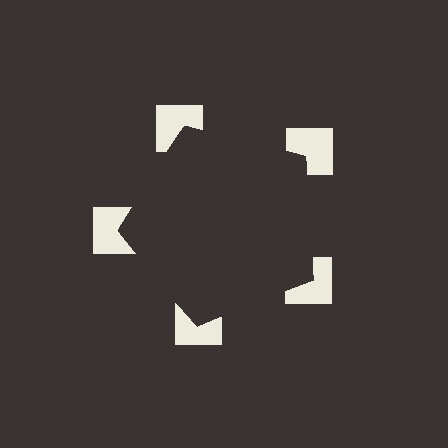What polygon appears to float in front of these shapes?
An illusory pentagon — its edges are inferred from the aligned wedge cuts in the notched squares, not physically drawn.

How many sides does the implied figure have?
5 sides.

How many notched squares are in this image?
There are 5 — one at each vertex of the illusory pentagon.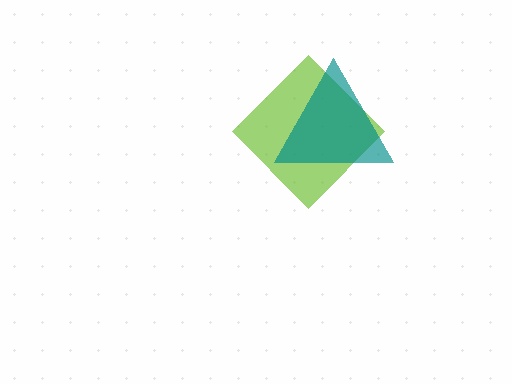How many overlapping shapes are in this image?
There are 2 overlapping shapes in the image.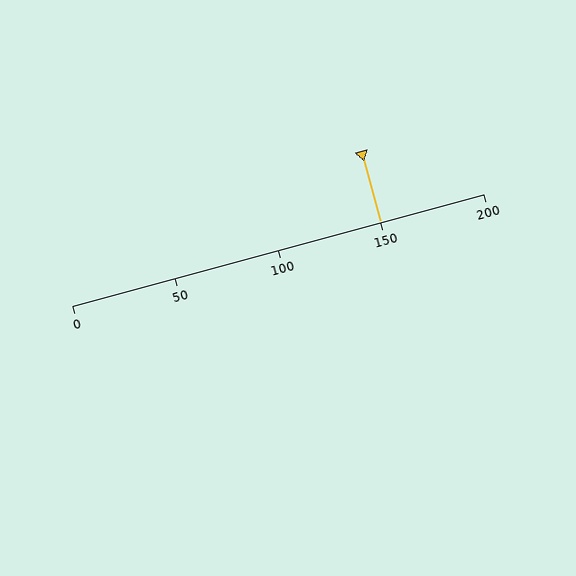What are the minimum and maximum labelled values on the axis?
The axis runs from 0 to 200.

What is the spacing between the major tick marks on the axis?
The major ticks are spaced 50 apart.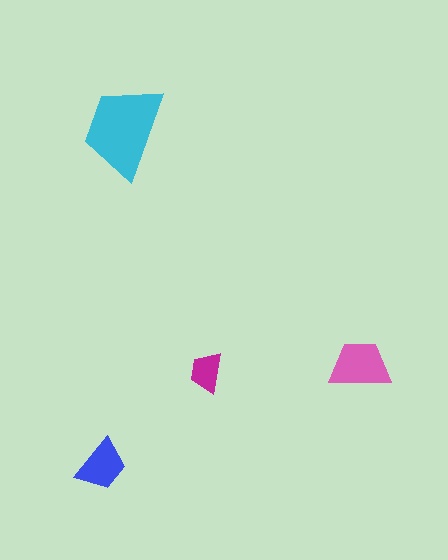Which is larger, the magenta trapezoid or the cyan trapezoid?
The cyan one.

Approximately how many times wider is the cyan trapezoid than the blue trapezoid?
About 2 times wider.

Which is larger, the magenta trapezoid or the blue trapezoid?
The blue one.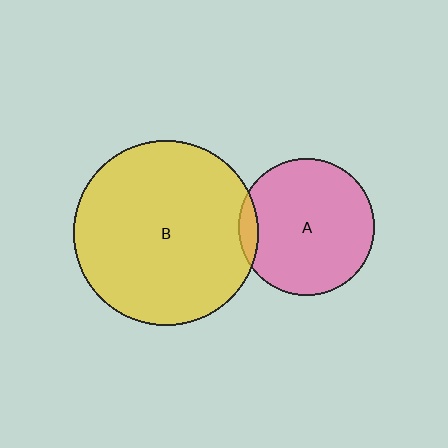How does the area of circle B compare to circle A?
Approximately 1.8 times.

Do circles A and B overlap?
Yes.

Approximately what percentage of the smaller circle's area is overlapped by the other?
Approximately 5%.